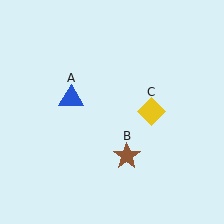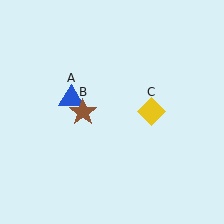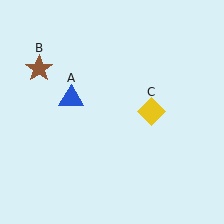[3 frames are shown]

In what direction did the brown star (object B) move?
The brown star (object B) moved up and to the left.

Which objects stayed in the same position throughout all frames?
Blue triangle (object A) and yellow diamond (object C) remained stationary.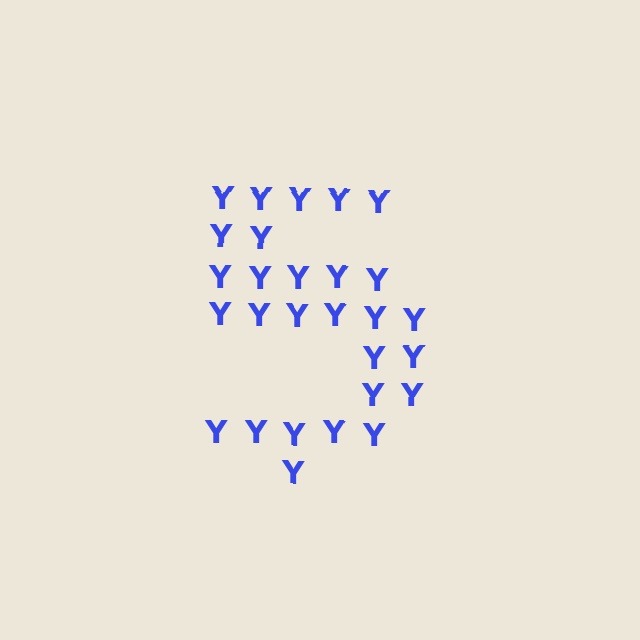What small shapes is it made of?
It is made of small letter Y's.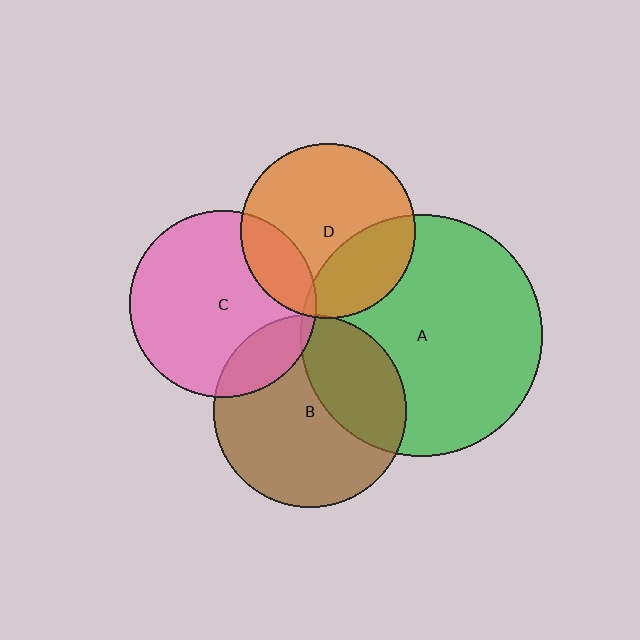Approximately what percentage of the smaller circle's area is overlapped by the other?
Approximately 5%.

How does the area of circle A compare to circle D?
Approximately 1.9 times.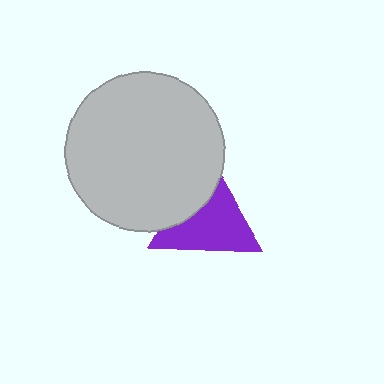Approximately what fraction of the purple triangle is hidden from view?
Roughly 33% of the purple triangle is hidden behind the light gray circle.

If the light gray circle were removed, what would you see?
You would see the complete purple triangle.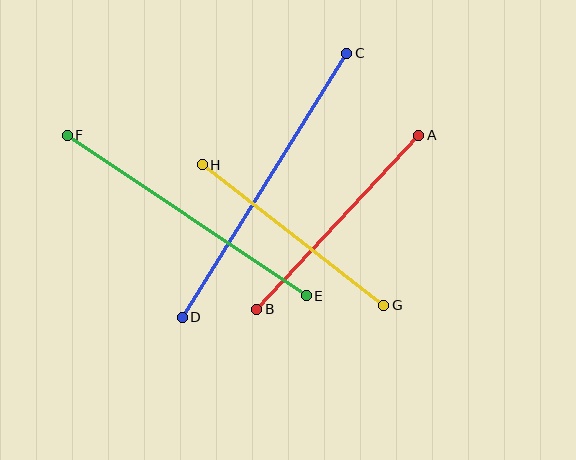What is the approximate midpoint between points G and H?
The midpoint is at approximately (293, 235) pixels.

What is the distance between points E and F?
The distance is approximately 288 pixels.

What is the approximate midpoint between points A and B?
The midpoint is at approximately (338, 222) pixels.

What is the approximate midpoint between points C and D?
The midpoint is at approximately (264, 185) pixels.